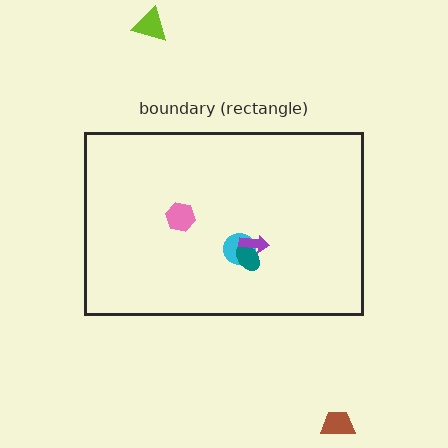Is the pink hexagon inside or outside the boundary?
Inside.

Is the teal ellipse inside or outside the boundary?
Inside.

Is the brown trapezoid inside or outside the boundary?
Outside.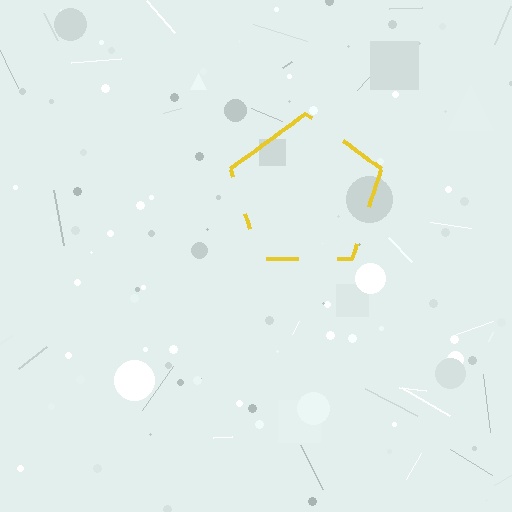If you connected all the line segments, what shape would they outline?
They would outline a pentagon.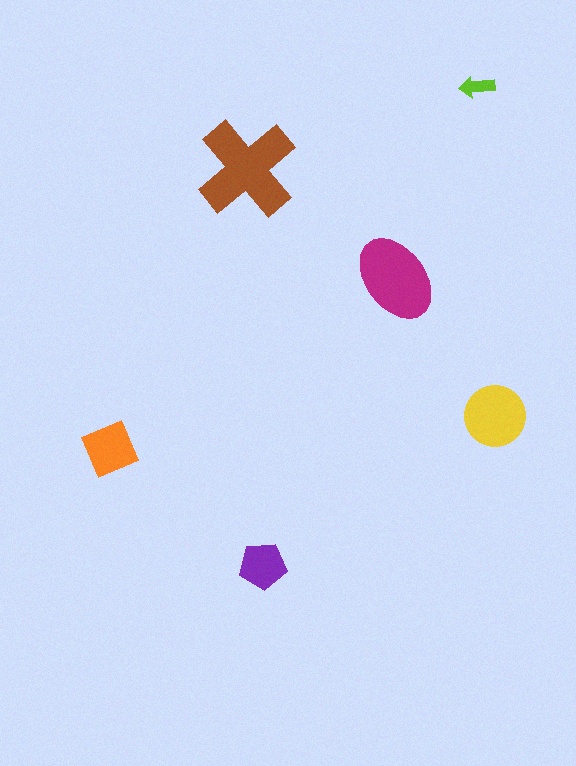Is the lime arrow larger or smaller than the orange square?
Smaller.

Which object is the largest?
The brown cross.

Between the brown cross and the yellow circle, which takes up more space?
The brown cross.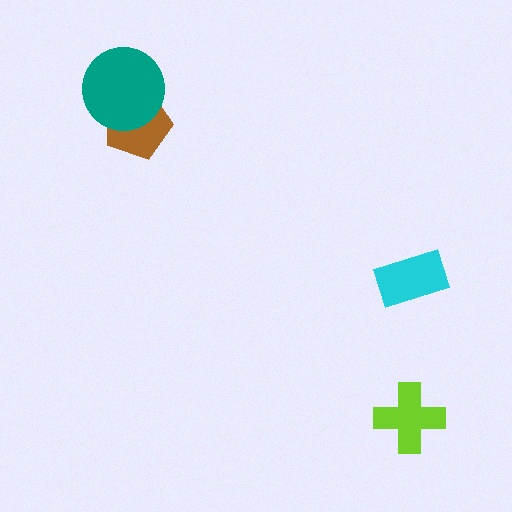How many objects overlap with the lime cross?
0 objects overlap with the lime cross.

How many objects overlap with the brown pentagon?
1 object overlaps with the brown pentagon.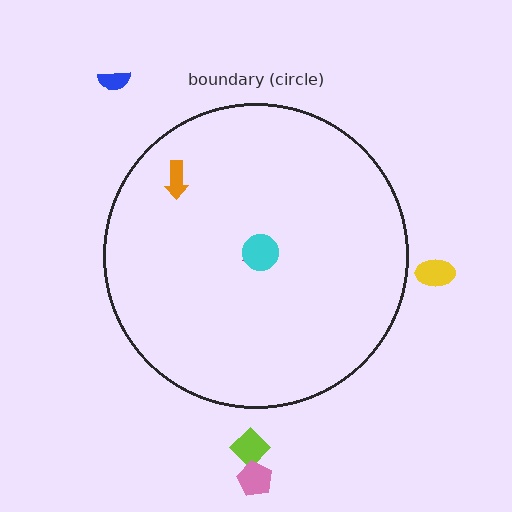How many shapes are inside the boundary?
3 inside, 4 outside.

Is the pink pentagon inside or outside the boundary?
Outside.